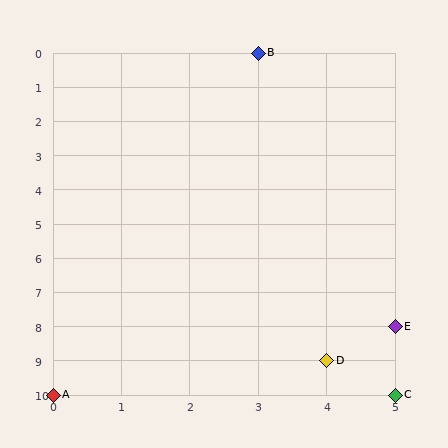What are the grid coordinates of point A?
Point A is at grid coordinates (0, 10).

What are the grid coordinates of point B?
Point B is at grid coordinates (3, 0).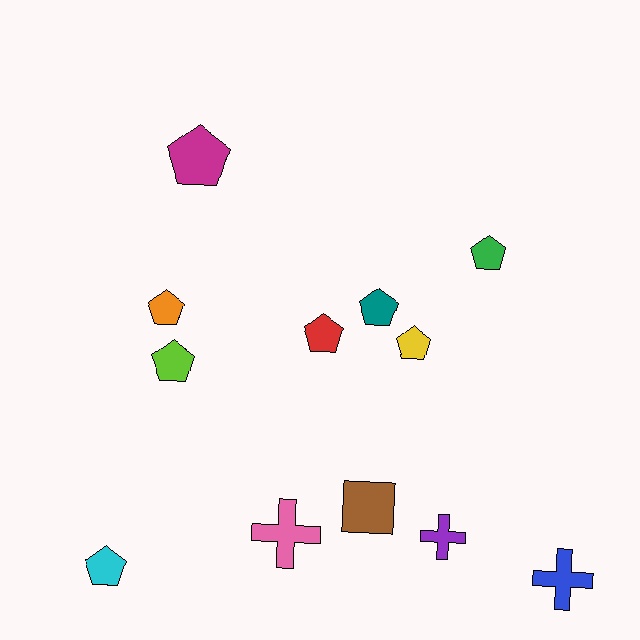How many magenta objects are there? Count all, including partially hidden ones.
There is 1 magenta object.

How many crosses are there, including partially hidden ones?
There are 3 crosses.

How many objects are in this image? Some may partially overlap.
There are 12 objects.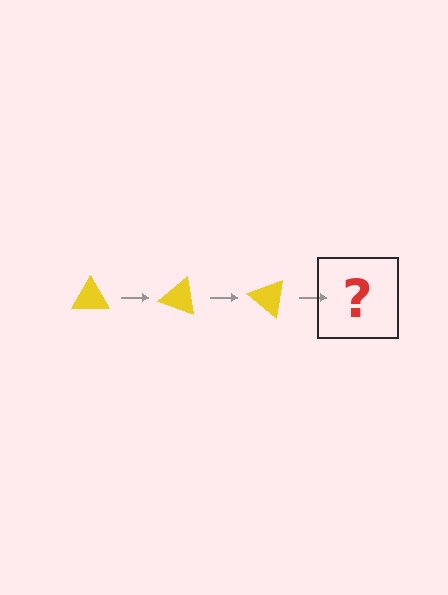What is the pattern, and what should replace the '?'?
The pattern is that the triangle rotates 20 degrees each step. The '?' should be a yellow triangle rotated 60 degrees.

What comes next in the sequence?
The next element should be a yellow triangle rotated 60 degrees.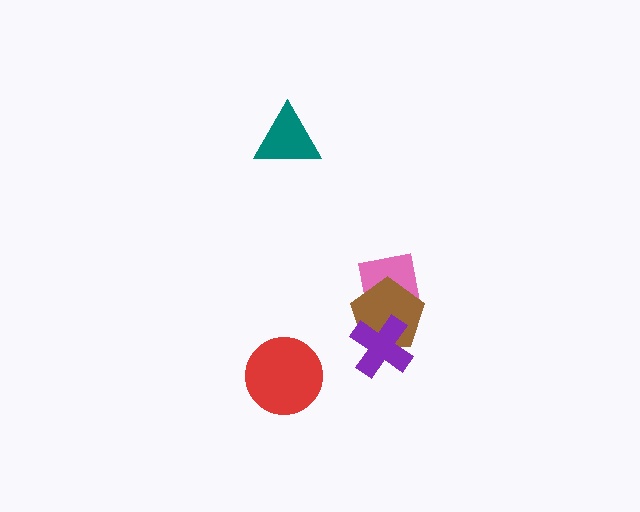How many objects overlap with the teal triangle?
0 objects overlap with the teal triangle.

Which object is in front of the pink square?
The brown pentagon is in front of the pink square.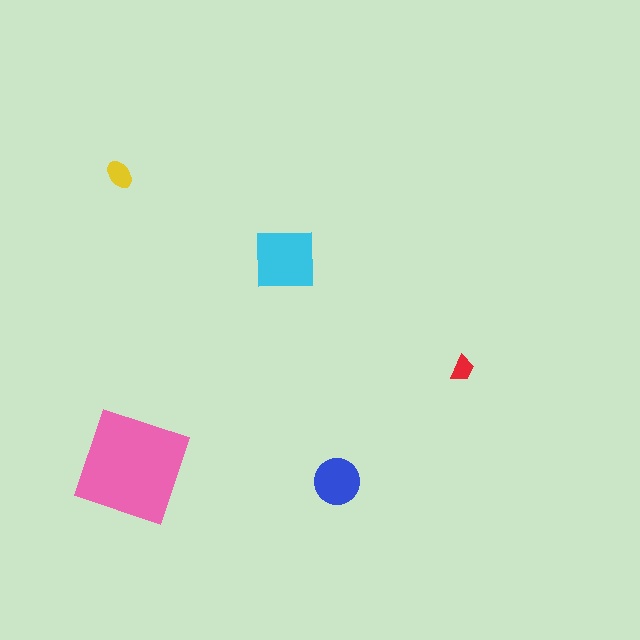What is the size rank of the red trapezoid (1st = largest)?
5th.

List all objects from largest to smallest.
The pink square, the cyan square, the blue circle, the yellow ellipse, the red trapezoid.